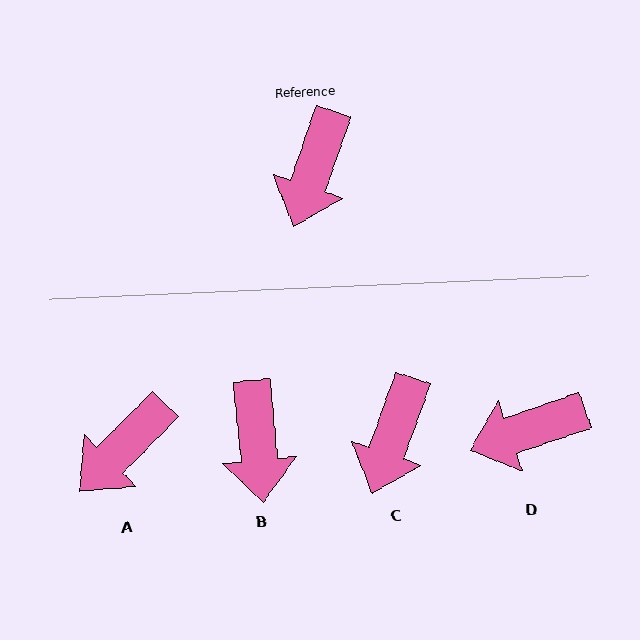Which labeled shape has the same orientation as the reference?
C.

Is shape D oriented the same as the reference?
No, it is off by about 52 degrees.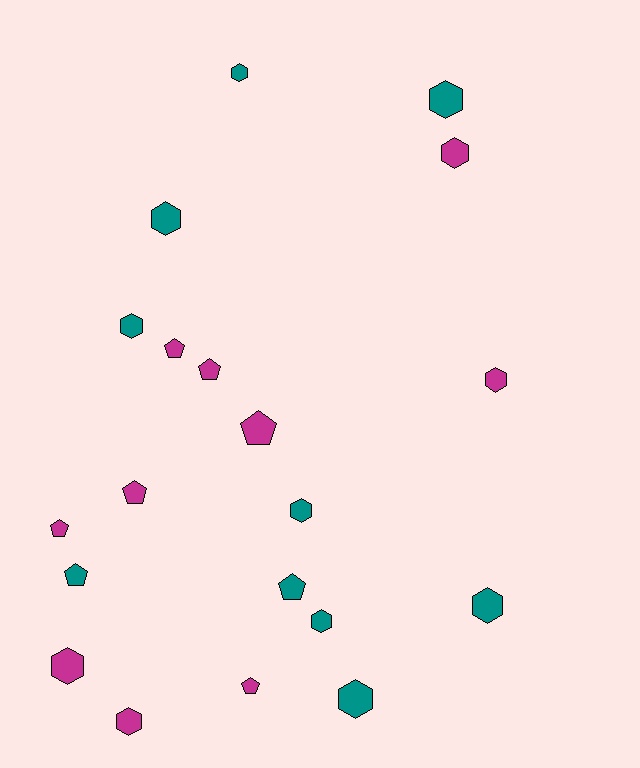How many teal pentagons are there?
There are 2 teal pentagons.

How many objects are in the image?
There are 20 objects.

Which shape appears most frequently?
Hexagon, with 12 objects.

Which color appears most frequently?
Magenta, with 10 objects.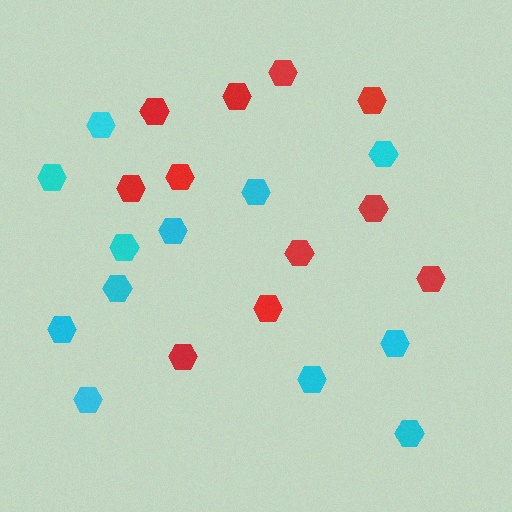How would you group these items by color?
There are 2 groups: one group of red hexagons (11) and one group of cyan hexagons (12).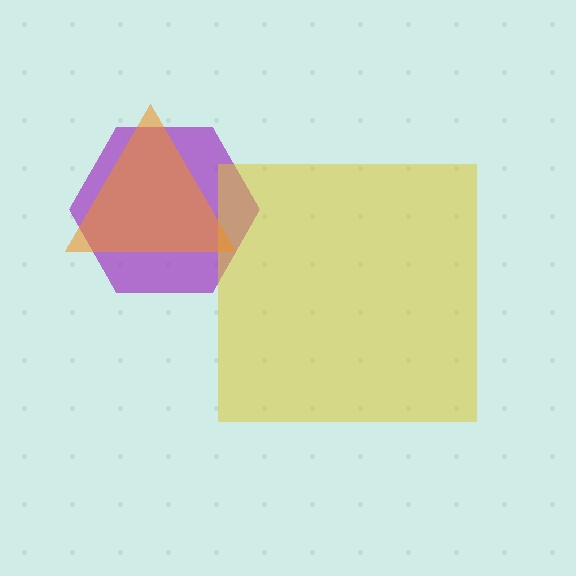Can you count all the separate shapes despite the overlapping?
Yes, there are 3 separate shapes.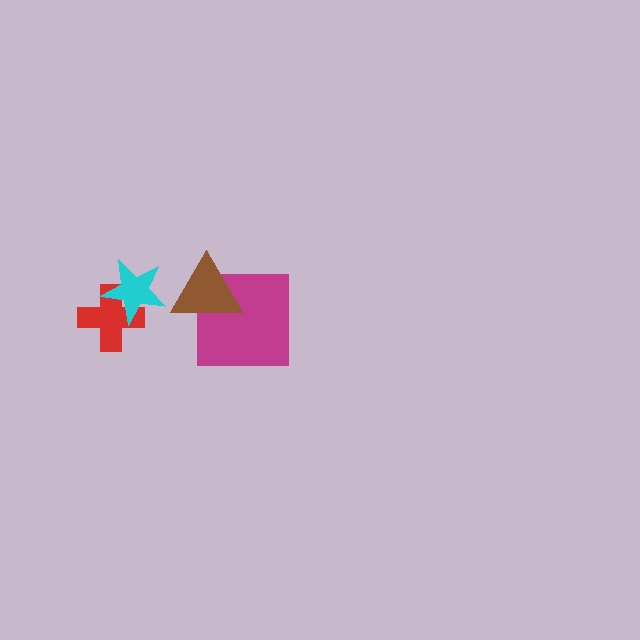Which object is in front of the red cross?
The cyan star is in front of the red cross.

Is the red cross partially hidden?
Yes, it is partially covered by another shape.